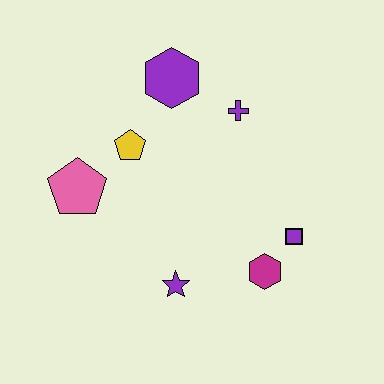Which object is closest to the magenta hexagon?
The purple square is closest to the magenta hexagon.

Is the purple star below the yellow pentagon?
Yes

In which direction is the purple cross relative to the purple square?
The purple cross is above the purple square.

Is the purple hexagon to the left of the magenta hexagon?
Yes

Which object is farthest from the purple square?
The pink pentagon is farthest from the purple square.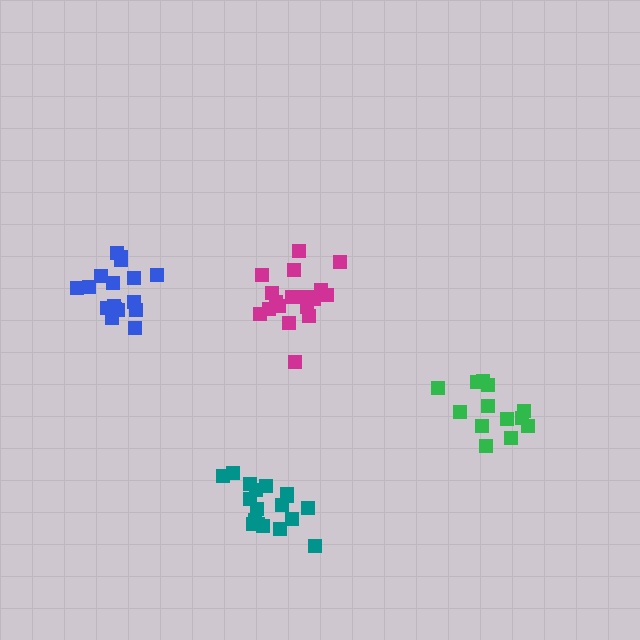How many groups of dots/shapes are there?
There are 4 groups.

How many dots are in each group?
Group 1: 18 dots, Group 2: 19 dots, Group 3: 18 dots, Group 4: 13 dots (68 total).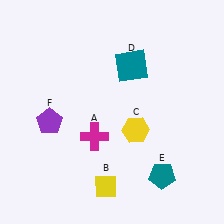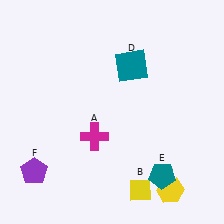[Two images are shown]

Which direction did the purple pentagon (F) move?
The purple pentagon (F) moved down.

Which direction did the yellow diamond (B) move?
The yellow diamond (B) moved right.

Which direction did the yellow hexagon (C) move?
The yellow hexagon (C) moved down.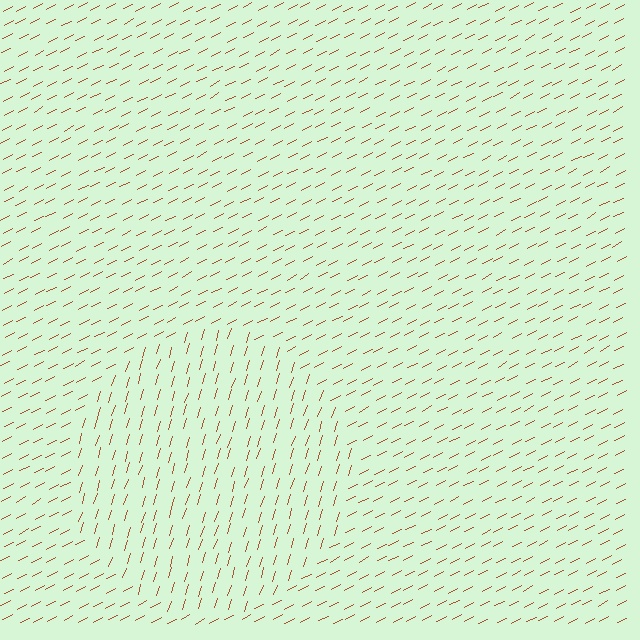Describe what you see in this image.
The image is filled with small brown line segments. A circle region in the image has lines oriented differently from the surrounding lines, creating a visible texture boundary.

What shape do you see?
I see a circle.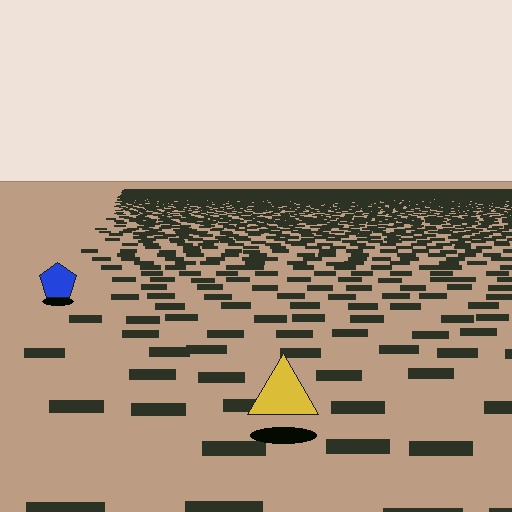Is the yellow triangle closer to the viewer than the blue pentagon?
Yes. The yellow triangle is closer — you can tell from the texture gradient: the ground texture is coarser near it.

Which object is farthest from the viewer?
The blue pentagon is farthest from the viewer. It appears smaller and the ground texture around it is denser.